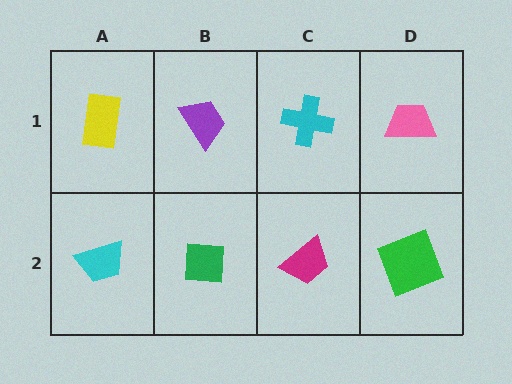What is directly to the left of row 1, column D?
A cyan cross.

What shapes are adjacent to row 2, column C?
A cyan cross (row 1, column C), a green square (row 2, column B), a green square (row 2, column D).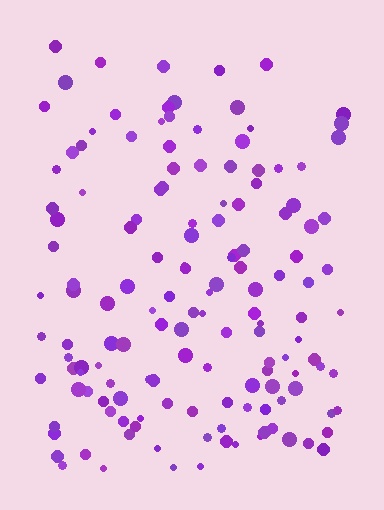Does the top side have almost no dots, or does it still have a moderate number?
Still a moderate number, just noticeably fewer than the bottom.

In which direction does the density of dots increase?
From top to bottom, with the bottom side densest.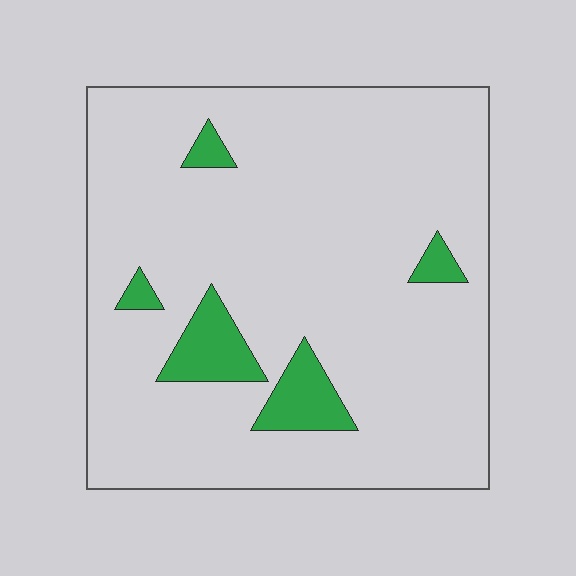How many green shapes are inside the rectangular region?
5.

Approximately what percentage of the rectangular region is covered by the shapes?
Approximately 10%.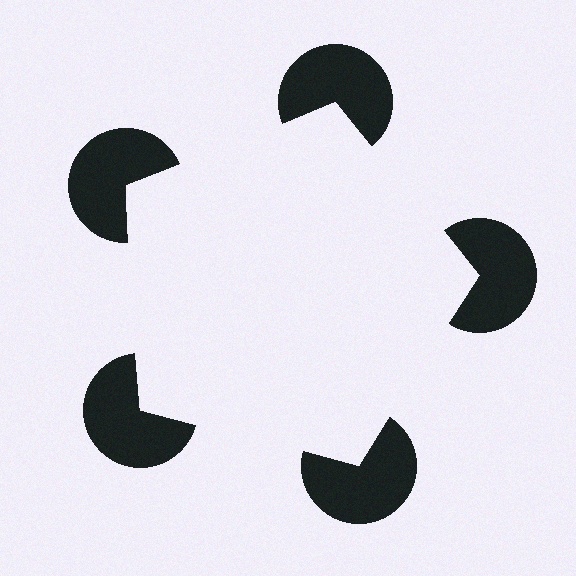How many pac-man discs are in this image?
There are 5 — one at each vertex of the illusory pentagon.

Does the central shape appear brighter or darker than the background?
It typically appears slightly brighter than the background, even though no actual brightness change is drawn.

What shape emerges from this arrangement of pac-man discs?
An illusory pentagon — its edges are inferred from the aligned wedge cuts in the pac-man discs, not physically drawn.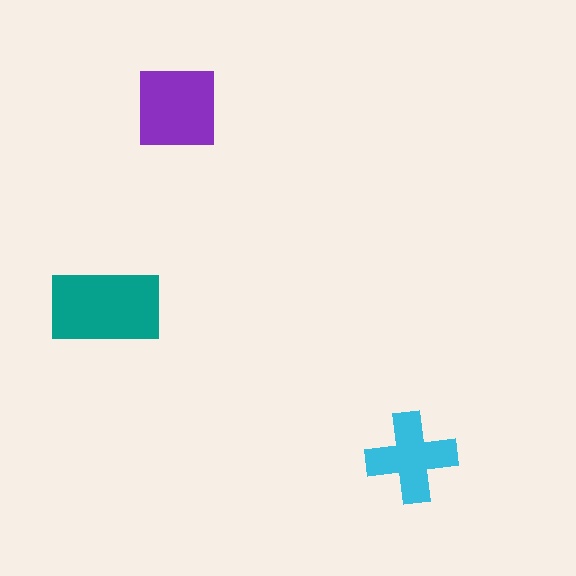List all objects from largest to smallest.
The teal rectangle, the purple square, the cyan cross.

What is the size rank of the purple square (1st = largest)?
2nd.